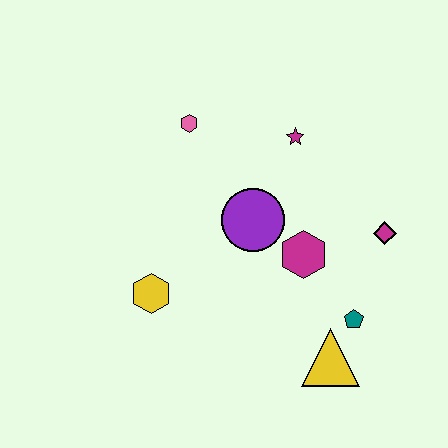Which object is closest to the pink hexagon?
The magenta star is closest to the pink hexagon.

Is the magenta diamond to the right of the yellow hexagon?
Yes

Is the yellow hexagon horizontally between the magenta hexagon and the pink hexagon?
No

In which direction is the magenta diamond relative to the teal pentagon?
The magenta diamond is above the teal pentagon.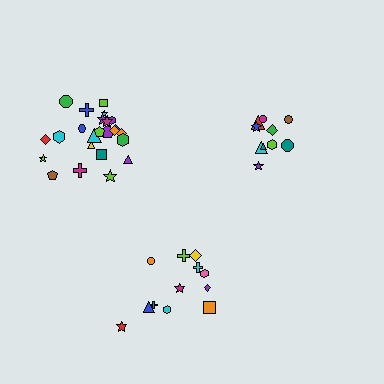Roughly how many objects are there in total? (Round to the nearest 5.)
Roughly 45 objects in total.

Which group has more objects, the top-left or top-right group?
The top-left group.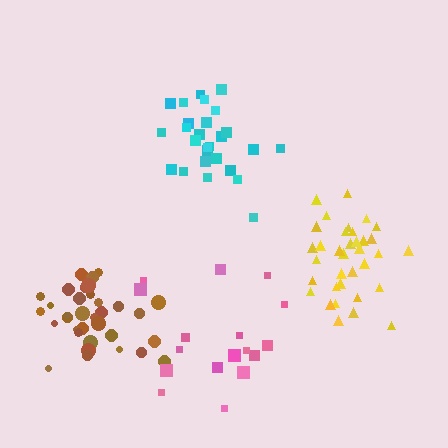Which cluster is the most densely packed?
Brown.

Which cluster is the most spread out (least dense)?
Pink.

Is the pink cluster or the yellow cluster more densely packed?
Yellow.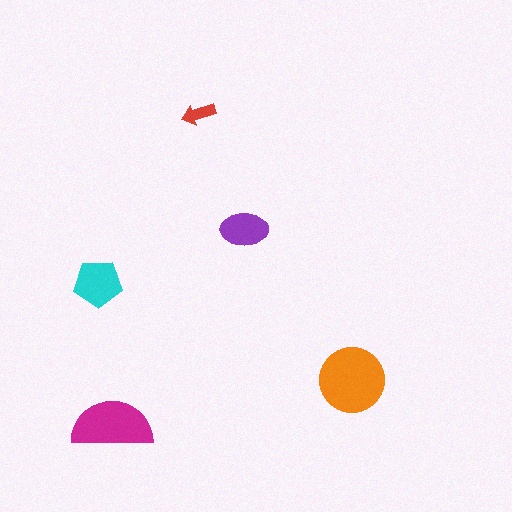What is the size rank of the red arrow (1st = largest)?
5th.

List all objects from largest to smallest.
The orange circle, the magenta semicircle, the cyan pentagon, the purple ellipse, the red arrow.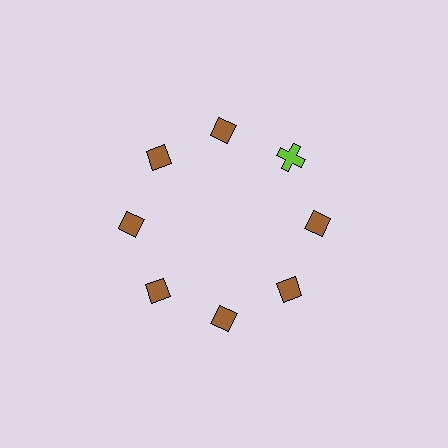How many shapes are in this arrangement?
There are 8 shapes arranged in a ring pattern.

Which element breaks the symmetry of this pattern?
The lime cross at roughly the 2 o'clock position breaks the symmetry. All other shapes are brown diamonds.